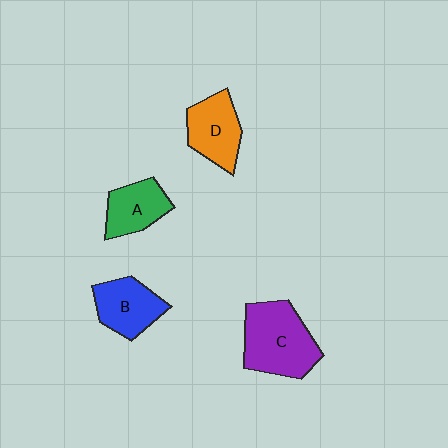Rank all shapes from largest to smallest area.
From largest to smallest: C (purple), D (orange), B (blue), A (green).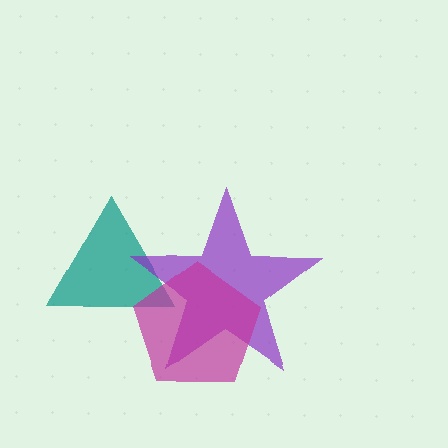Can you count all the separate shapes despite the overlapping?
Yes, there are 3 separate shapes.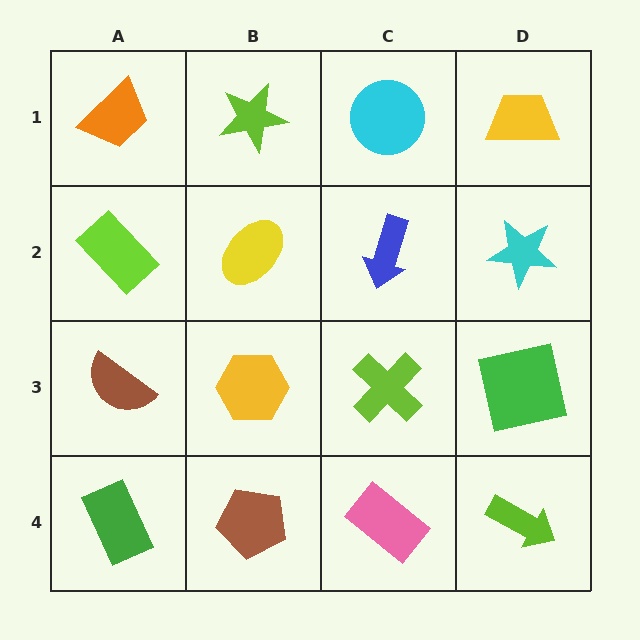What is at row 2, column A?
A lime rectangle.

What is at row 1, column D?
A yellow trapezoid.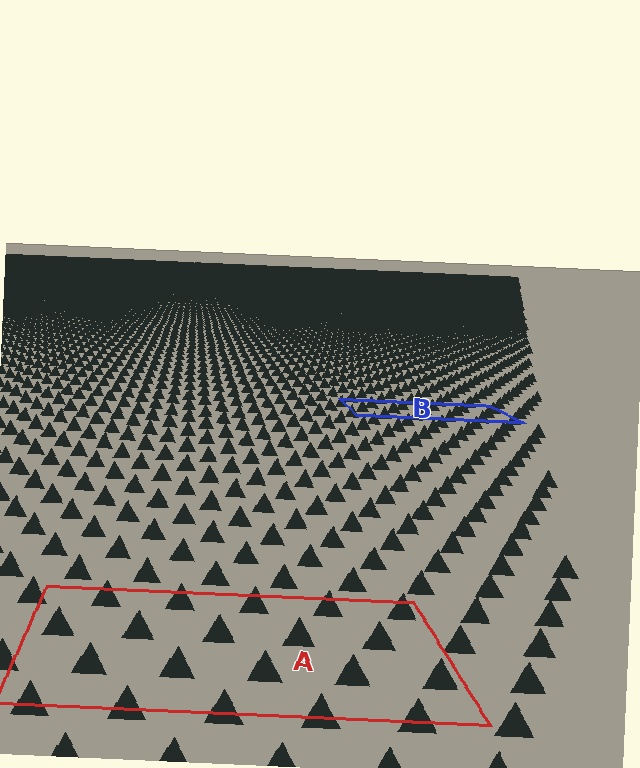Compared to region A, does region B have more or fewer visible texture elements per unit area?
Region B has more texture elements per unit area — they are packed more densely because it is farther away.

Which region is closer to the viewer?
Region A is closer. The texture elements there are larger and more spread out.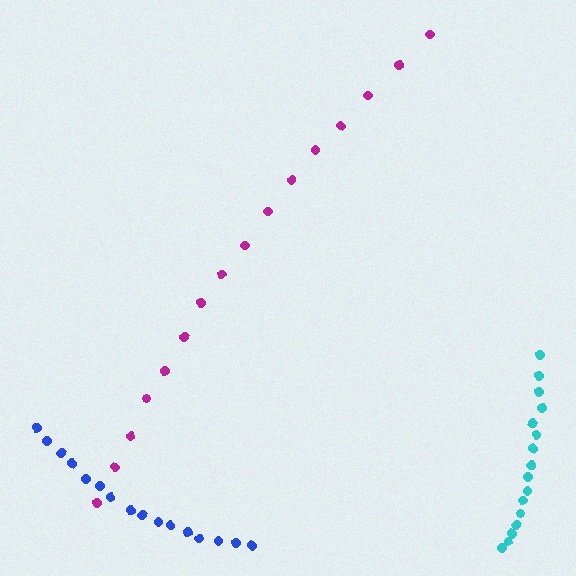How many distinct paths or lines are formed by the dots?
There are 3 distinct paths.